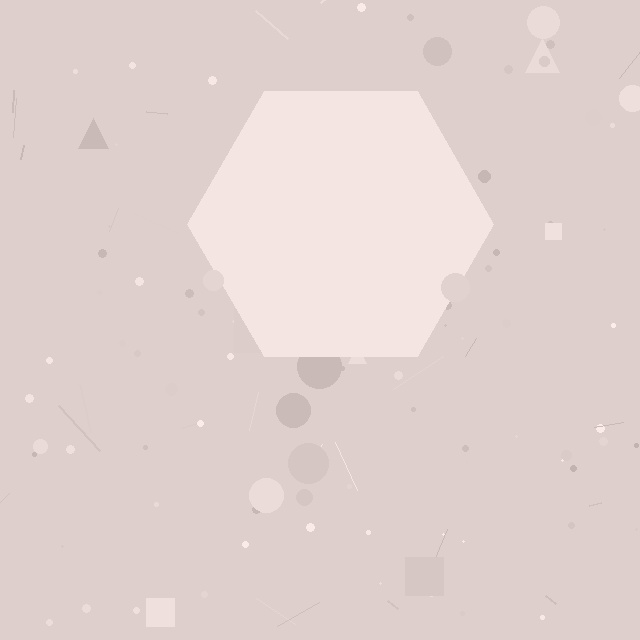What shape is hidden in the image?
A hexagon is hidden in the image.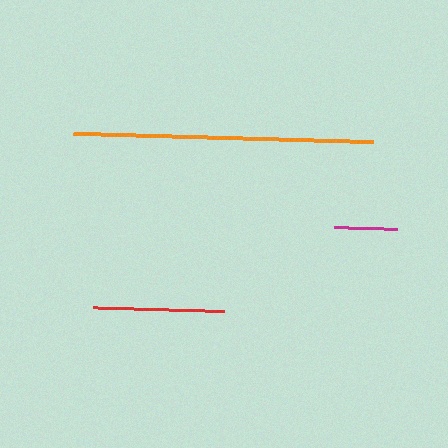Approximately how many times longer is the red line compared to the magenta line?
The red line is approximately 2.1 times the length of the magenta line.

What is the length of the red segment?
The red segment is approximately 131 pixels long.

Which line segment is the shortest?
The magenta line is the shortest at approximately 63 pixels.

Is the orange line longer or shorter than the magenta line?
The orange line is longer than the magenta line.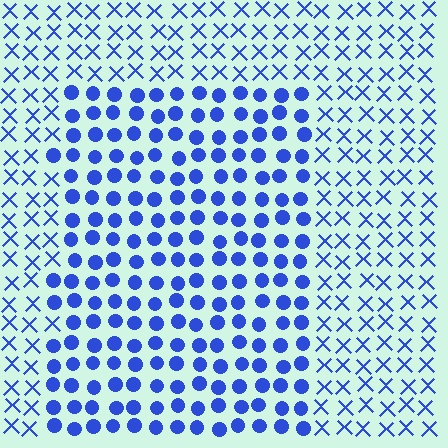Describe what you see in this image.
The image is filled with small blue elements arranged in a uniform grid. A rectangle-shaped region contains circles, while the surrounding area contains X marks. The boundary is defined purely by the change in element shape.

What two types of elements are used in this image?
The image uses circles inside the rectangle region and X marks outside it.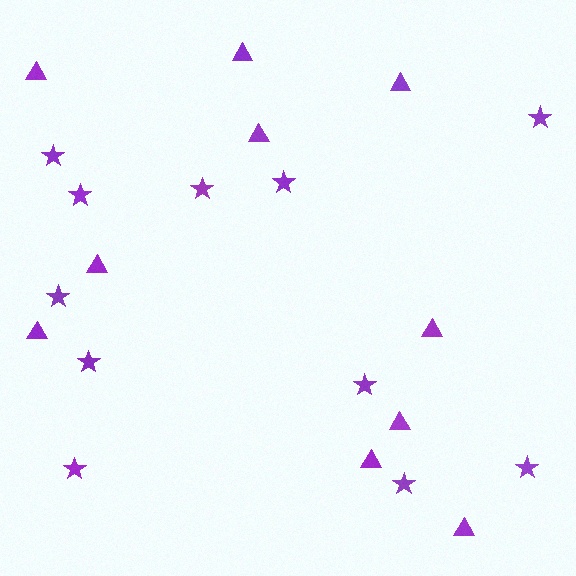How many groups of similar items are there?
There are 2 groups: one group of triangles (10) and one group of stars (11).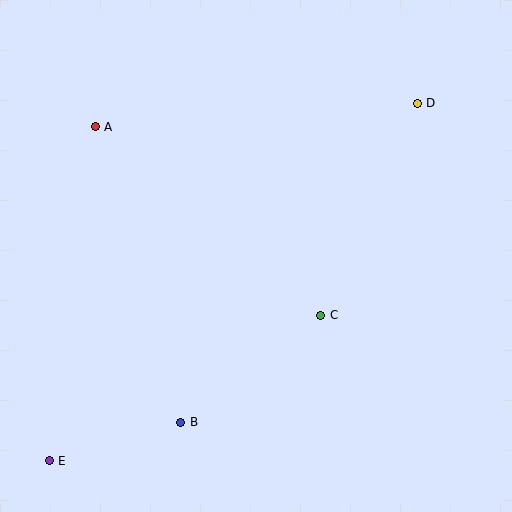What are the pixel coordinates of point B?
Point B is at (181, 422).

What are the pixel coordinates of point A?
Point A is at (95, 127).